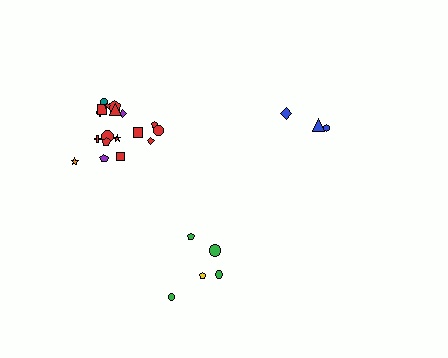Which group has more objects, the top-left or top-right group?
The top-left group.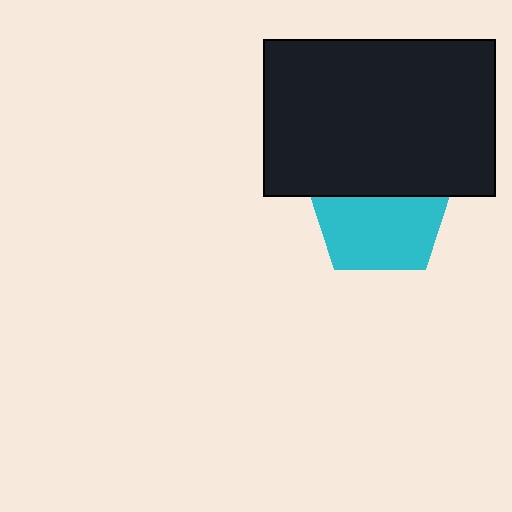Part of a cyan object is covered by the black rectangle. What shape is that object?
It is a pentagon.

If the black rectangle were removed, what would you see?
You would see the complete cyan pentagon.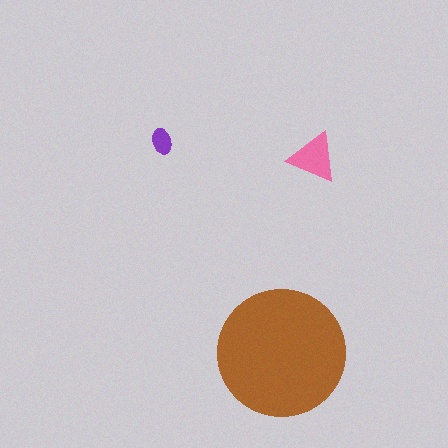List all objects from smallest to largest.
The purple ellipse, the pink triangle, the brown circle.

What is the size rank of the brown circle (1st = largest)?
1st.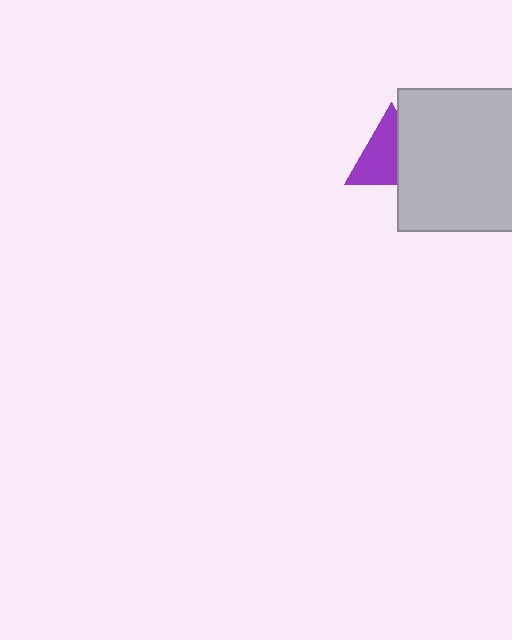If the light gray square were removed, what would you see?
You would see the complete purple triangle.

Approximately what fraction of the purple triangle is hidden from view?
Roughly 38% of the purple triangle is hidden behind the light gray square.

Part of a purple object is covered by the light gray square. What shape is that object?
It is a triangle.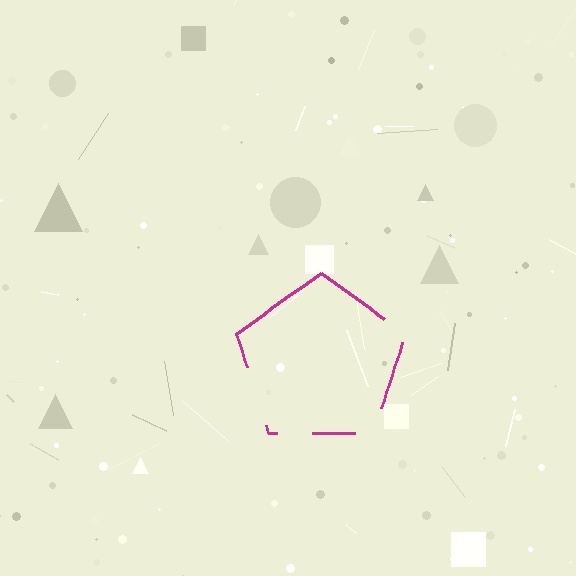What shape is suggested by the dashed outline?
The dashed outline suggests a pentagon.